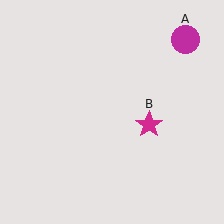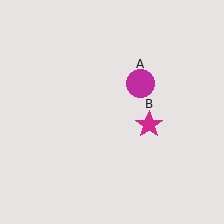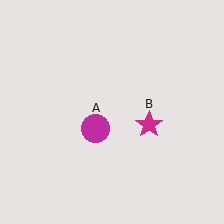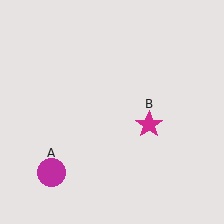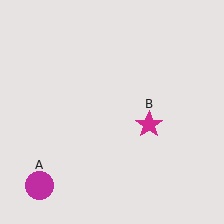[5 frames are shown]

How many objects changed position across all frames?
1 object changed position: magenta circle (object A).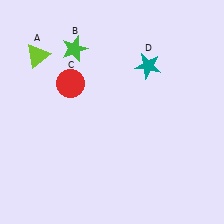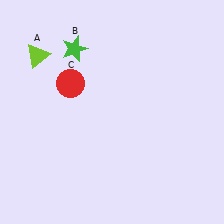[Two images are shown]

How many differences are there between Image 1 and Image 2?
There is 1 difference between the two images.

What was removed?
The teal star (D) was removed in Image 2.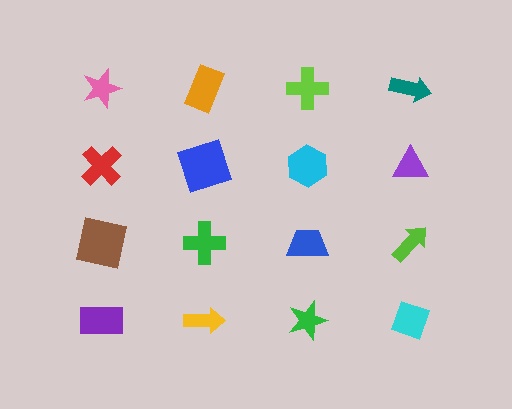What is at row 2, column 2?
A blue square.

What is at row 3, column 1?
A brown square.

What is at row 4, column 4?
A cyan diamond.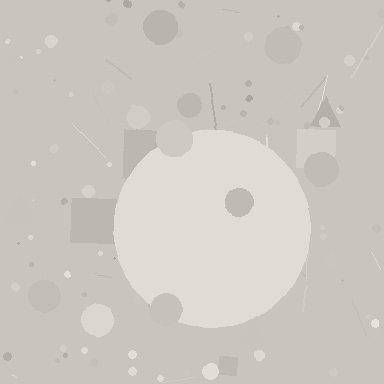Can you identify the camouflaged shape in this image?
The camouflaged shape is a circle.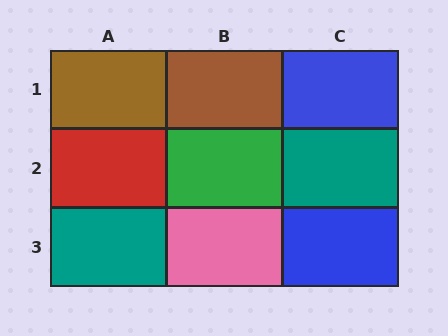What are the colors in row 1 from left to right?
Brown, brown, blue.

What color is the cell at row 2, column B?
Green.